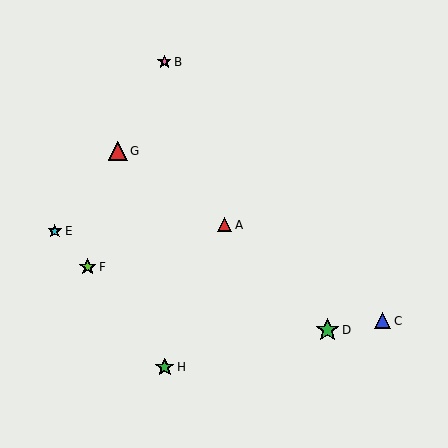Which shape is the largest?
The green star (labeled D) is the largest.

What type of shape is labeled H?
Shape H is a green star.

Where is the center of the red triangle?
The center of the red triangle is at (118, 151).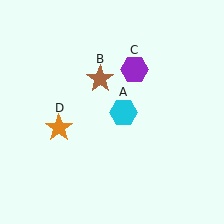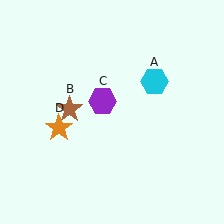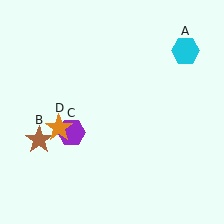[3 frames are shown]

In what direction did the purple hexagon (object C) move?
The purple hexagon (object C) moved down and to the left.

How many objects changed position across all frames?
3 objects changed position: cyan hexagon (object A), brown star (object B), purple hexagon (object C).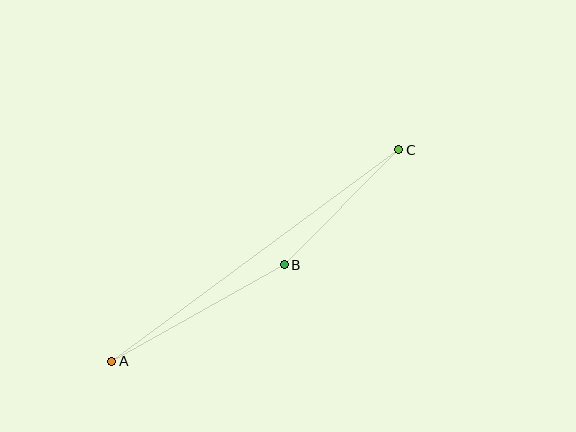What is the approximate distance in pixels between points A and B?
The distance between A and B is approximately 198 pixels.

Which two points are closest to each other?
Points B and C are closest to each other.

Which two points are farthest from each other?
Points A and C are farthest from each other.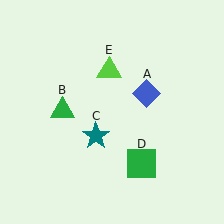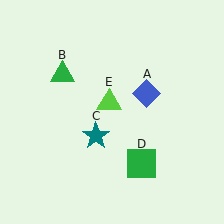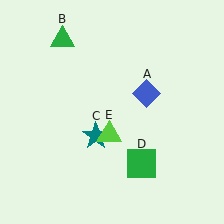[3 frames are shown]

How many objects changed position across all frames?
2 objects changed position: green triangle (object B), lime triangle (object E).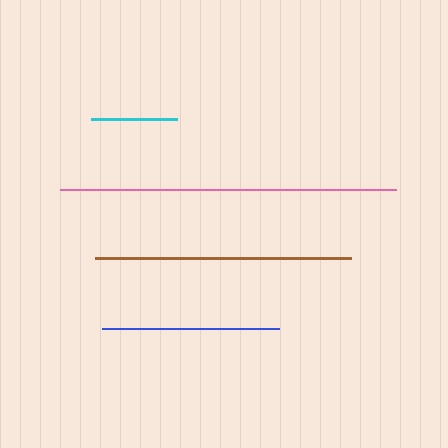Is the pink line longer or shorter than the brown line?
The pink line is longer than the brown line.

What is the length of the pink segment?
The pink segment is approximately 336 pixels long.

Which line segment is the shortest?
The cyan line is the shortest at approximately 86 pixels.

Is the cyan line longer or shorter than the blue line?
The blue line is longer than the cyan line.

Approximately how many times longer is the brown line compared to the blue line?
The brown line is approximately 1.4 times the length of the blue line.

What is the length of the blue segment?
The blue segment is approximately 177 pixels long.